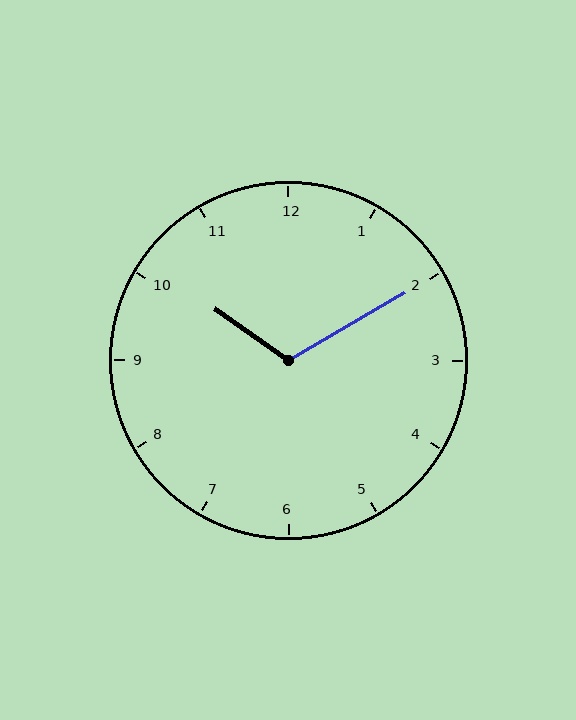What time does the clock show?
10:10.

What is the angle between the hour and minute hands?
Approximately 115 degrees.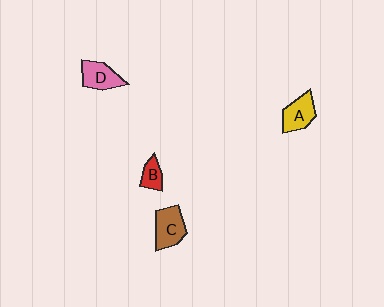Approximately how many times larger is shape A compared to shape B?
Approximately 1.7 times.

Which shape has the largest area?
Shape C (brown).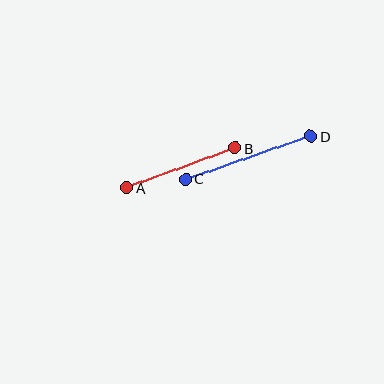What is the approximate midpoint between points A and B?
The midpoint is at approximately (181, 168) pixels.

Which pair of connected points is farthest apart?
Points C and D are farthest apart.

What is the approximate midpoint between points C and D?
The midpoint is at approximately (248, 158) pixels.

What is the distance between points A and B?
The distance is approximately 116 pixels.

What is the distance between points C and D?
The distance is approximately 132 pixels.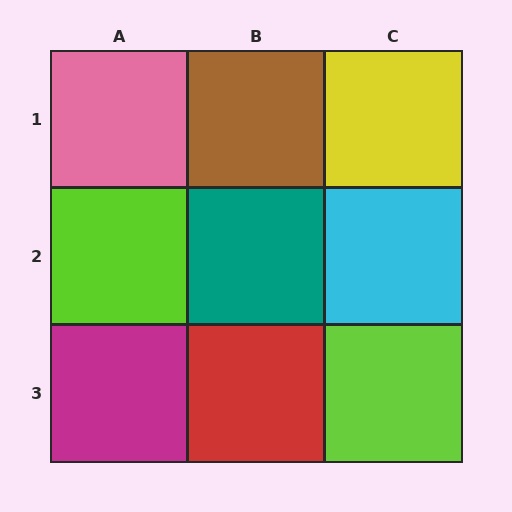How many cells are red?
1 cell is red.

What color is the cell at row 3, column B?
Red.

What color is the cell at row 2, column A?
Lime.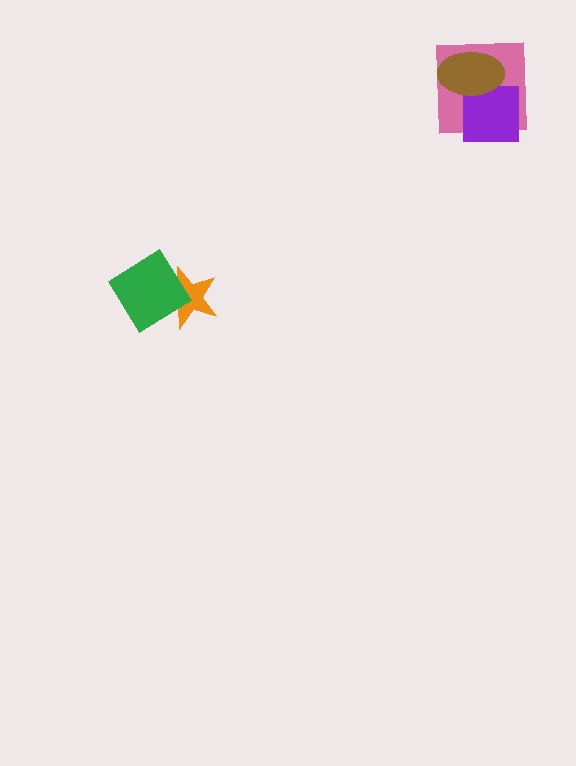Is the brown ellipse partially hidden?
No, no other shape covers it.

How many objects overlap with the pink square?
2 objects overlap with the pink square.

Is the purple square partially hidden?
Yes, it is partially covered by another shape.